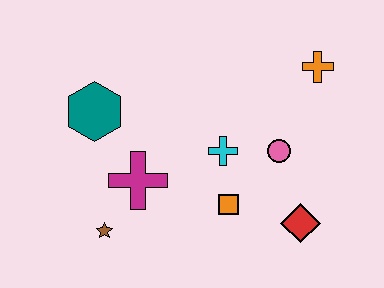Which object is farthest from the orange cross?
The brown star is farthest from the orange cross.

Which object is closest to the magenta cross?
The brown star is closest to the magenta cross.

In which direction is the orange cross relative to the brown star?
The orange cross is to the right of the brown star.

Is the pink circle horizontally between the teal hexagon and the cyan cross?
No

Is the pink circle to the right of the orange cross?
No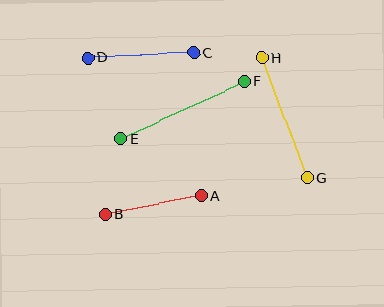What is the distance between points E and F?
The distance is approximately 136 pixels.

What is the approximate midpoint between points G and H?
The midpoint is at approximately (285, 118) pixels.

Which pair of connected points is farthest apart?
Points E and F are farthest apart.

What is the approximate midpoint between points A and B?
The midpoint is at approximately (153, 205) pixels.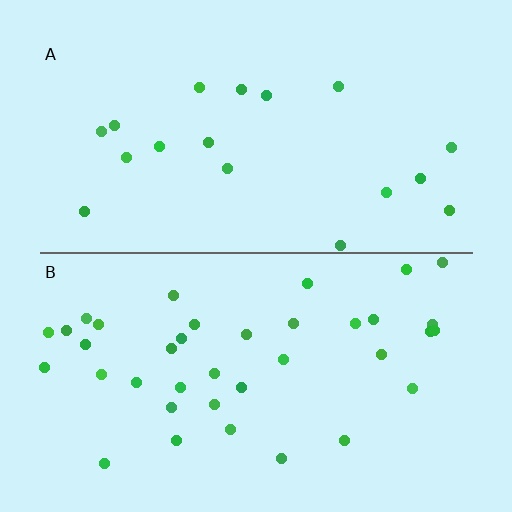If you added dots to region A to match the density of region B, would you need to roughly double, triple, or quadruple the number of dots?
Approximately double.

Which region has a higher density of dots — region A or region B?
B (the bottom).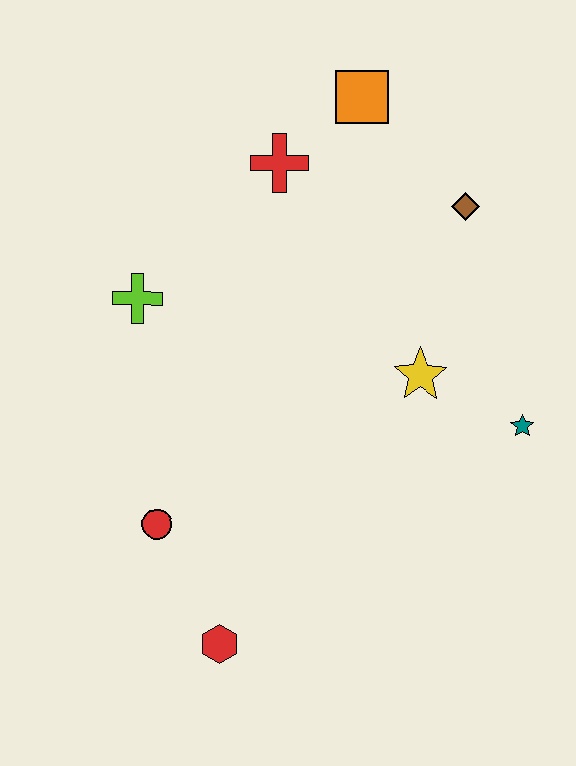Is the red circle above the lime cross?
No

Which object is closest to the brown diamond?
The orange square is closest to the brown diamond.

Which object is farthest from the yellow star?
The red hexagon is farthest from the yellow star.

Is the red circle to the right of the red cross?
No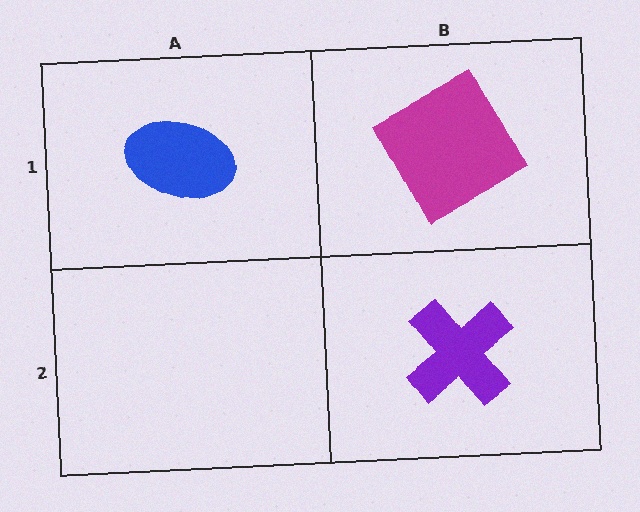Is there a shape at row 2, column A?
No, that cell is empty.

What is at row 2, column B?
A purple cross.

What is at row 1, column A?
A blue ellipse.